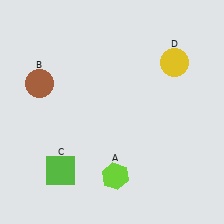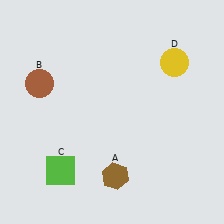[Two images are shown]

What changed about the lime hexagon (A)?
In Image 1, A is lime. In Image 2, it changed to brown.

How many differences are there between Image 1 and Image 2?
There is 1 difference between the two images.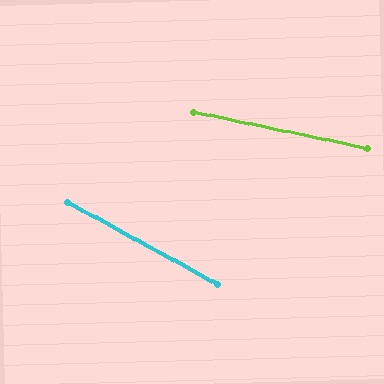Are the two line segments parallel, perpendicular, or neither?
Neither parallel nor perpendicular — they differ by about 17°.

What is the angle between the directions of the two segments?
Approximately 17 degrees.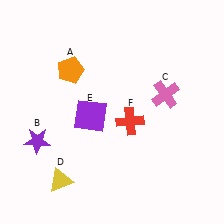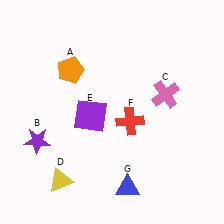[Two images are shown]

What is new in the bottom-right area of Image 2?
A blue triangle (G) was added in the bottom-right area of Image 2.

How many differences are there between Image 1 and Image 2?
There is 1 difference between the two images.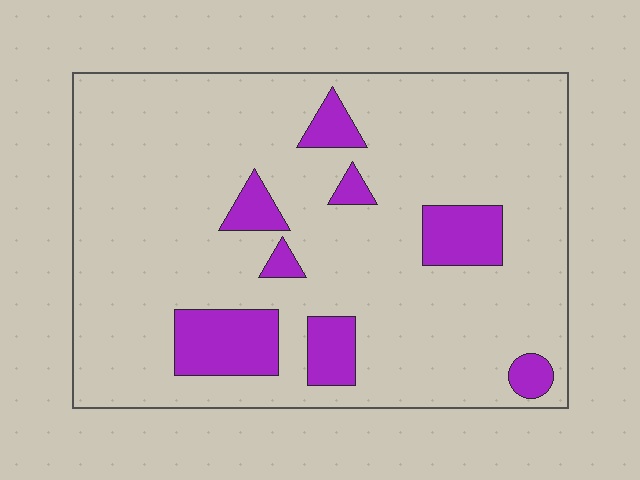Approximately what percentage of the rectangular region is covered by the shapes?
Approximately 15%.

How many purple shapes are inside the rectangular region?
8.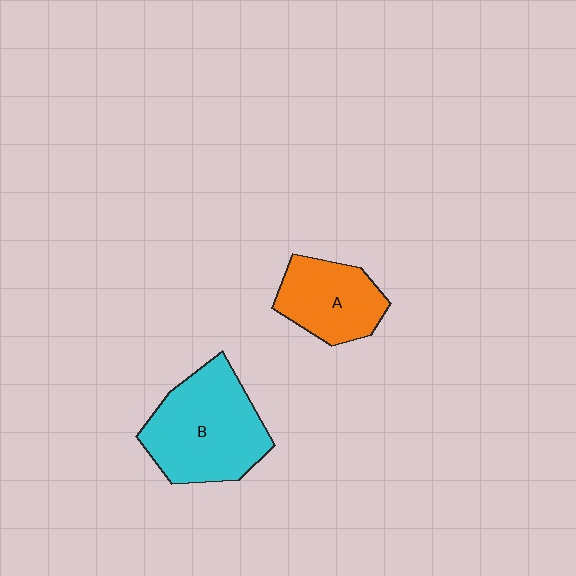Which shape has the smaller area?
Shape A (orange).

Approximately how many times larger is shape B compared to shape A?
Approximately 1.5 times.